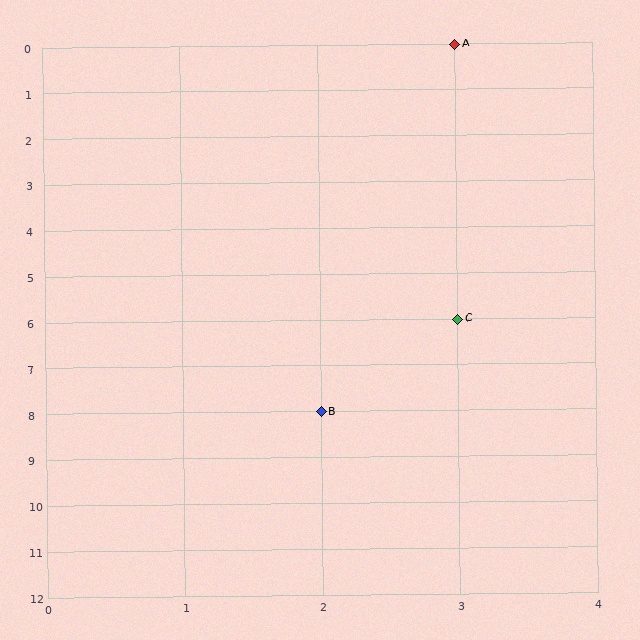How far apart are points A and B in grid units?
Points A and B are 1 column and 8 rows apart (about 8.1 grid units diagonally).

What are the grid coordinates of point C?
Point C is at grid coordinates (3, 6).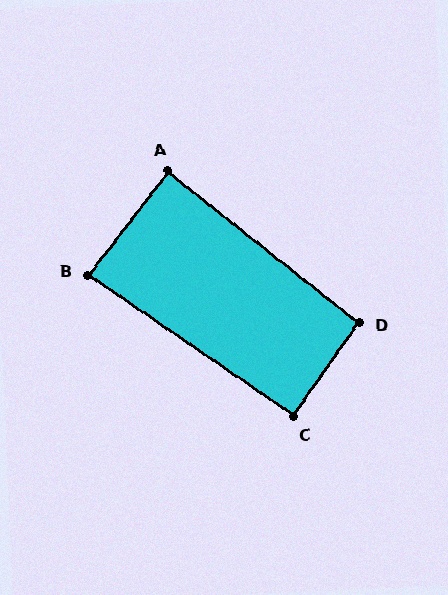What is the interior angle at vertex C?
Approximately 91 degrees (approximately right).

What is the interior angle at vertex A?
Approximately 89 degrees (approximately right).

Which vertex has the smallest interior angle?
B, at approximately 87 degrees.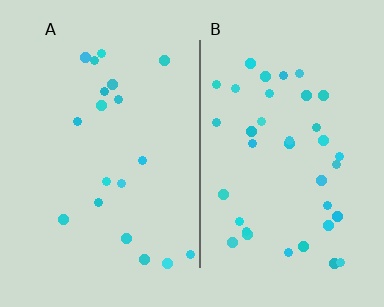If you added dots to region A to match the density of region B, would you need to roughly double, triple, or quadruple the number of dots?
Approximately double.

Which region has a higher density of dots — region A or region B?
B (the right).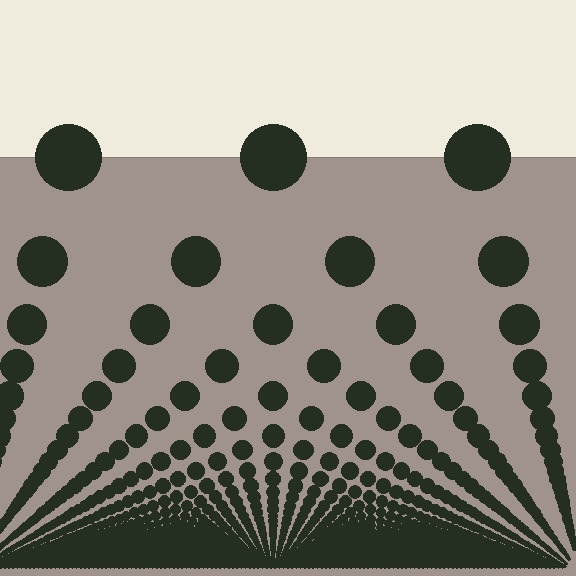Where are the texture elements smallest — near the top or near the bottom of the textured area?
Near the bottom.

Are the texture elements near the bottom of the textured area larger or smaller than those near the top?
Smaller. The gradient is inverted — elements near the bottom are smaller and denser.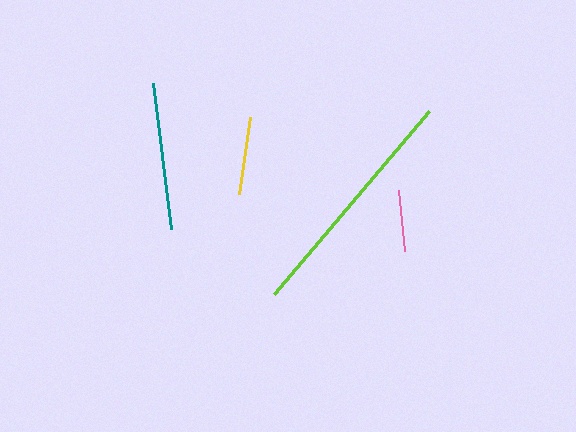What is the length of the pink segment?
The pink segment is approximately 61 pixels long.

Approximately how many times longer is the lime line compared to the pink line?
The lime line is approximately 3.9 times the length of the pink line.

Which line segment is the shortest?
The pink line is the shortest at approximately 61 pixels.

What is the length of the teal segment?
The teal segment is approximately 147 pixels long.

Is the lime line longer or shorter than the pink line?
The lime line is longer than the pink line.